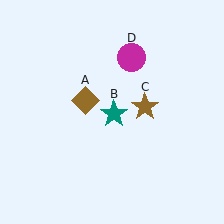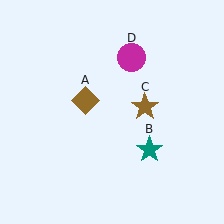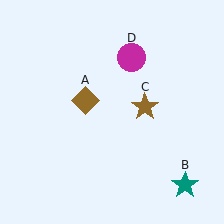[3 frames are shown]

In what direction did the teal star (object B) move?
The teal star (object B) moved down and to the right.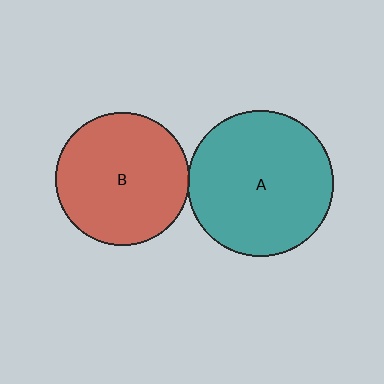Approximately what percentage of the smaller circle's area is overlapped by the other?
Approximately 5%.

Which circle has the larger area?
Circle A (teal).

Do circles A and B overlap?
Yes.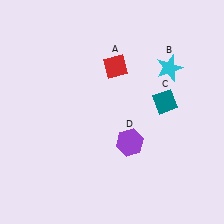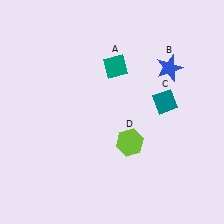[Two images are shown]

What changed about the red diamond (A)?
In Image 1, A is red. In Image 2, it changed to teal.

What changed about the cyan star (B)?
In Image 1, B is cyan. In Image 2, it changed to blue.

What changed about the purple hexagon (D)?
In Image 1, D is purple. In Image 2, it changed to lime.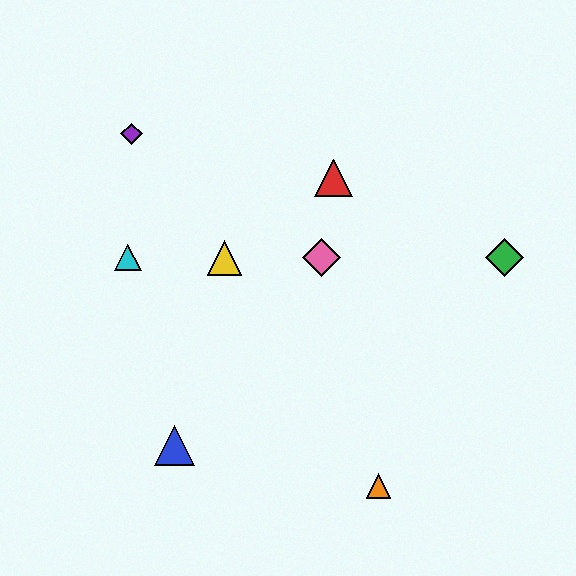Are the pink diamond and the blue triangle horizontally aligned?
No, the pink diamond is at y≈258 and the blue triangle is at y≈445.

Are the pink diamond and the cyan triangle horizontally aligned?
Yes, both are at y≈258.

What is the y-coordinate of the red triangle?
The red triangle is at y≈178.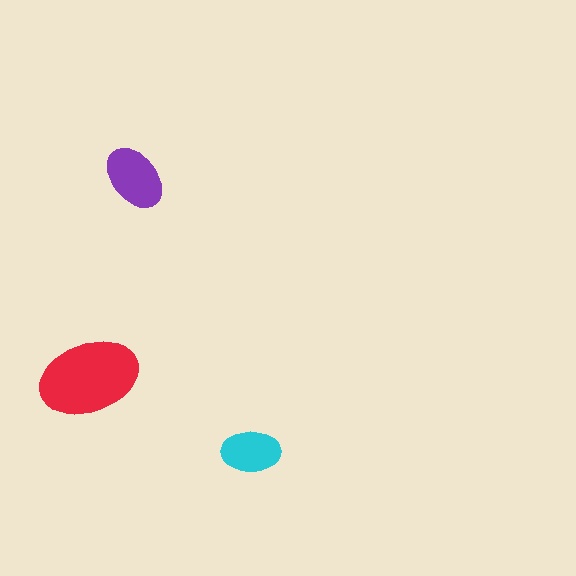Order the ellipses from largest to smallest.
the red one, the purple one, the cyan one.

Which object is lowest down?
The cyan ellipse is bottommost.